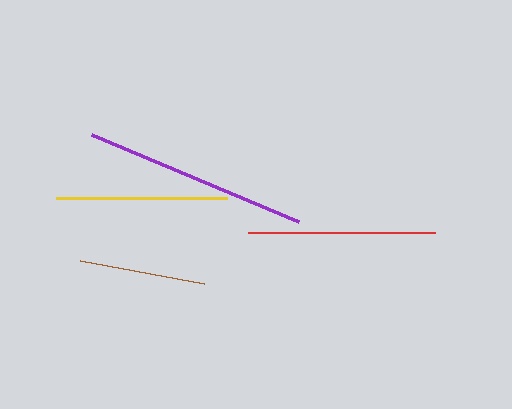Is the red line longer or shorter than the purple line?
The purple line is longer than the red line.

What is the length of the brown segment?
The brown segment is approximately 127 pixels long.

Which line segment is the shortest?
The brown line is the shortest at approximately 127 pixels.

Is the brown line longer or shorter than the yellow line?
The yellow line is longer than the brown line.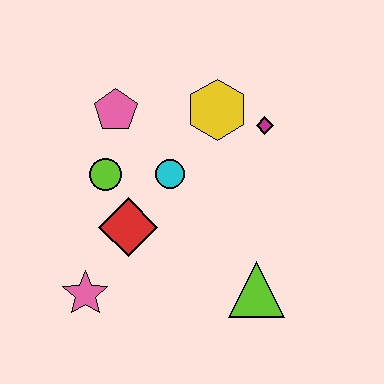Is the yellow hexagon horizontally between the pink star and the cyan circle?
No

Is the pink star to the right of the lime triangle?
No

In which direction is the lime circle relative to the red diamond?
The lime circle is above the red diamond.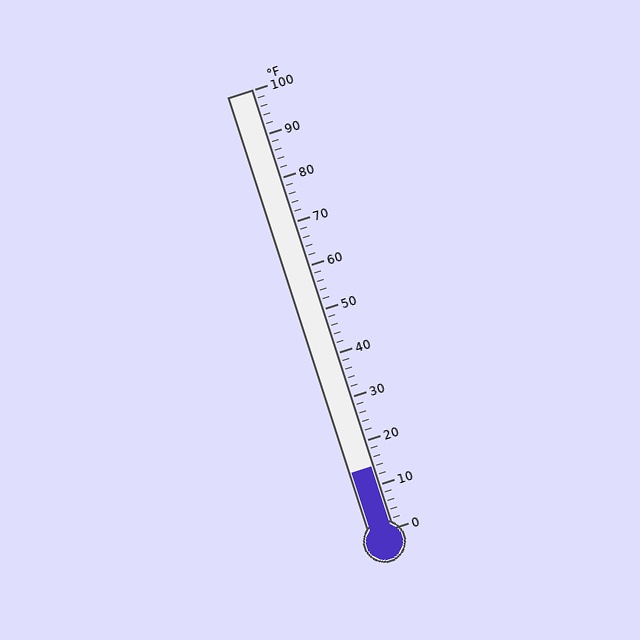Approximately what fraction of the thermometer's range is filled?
The thermometer is filled to approximately 15% of its range.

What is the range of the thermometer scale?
The thermometer scale ranges from 0°F to 100°F.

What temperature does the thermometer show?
The thermometer shows approximately 14°F.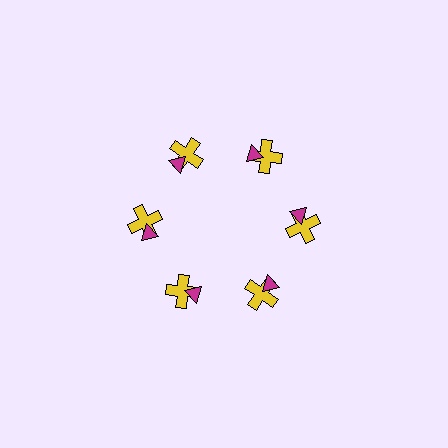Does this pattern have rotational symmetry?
Yes, this pattern has 6-fold rotational symmetry. It looks the same after rotating 60 degrees around the center.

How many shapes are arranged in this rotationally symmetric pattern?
There are 12 shapes, arranged in 6 groups of 2.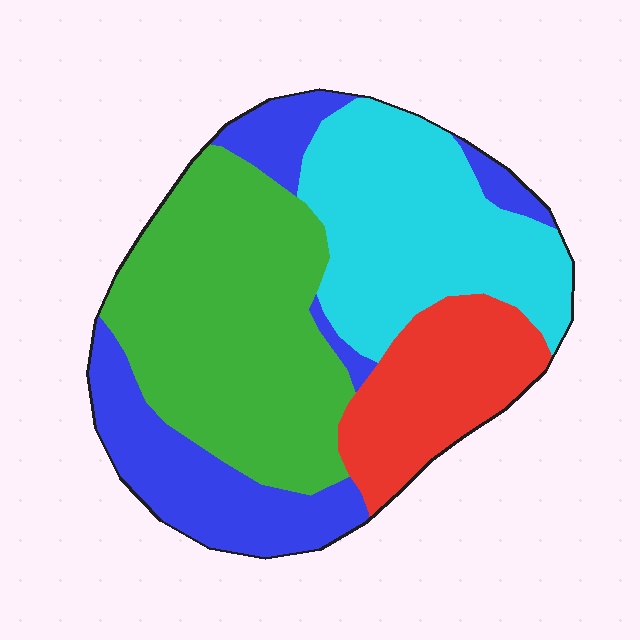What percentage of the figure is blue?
Blue covers 22% of the figure.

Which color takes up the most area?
Green, at roughly 35%.